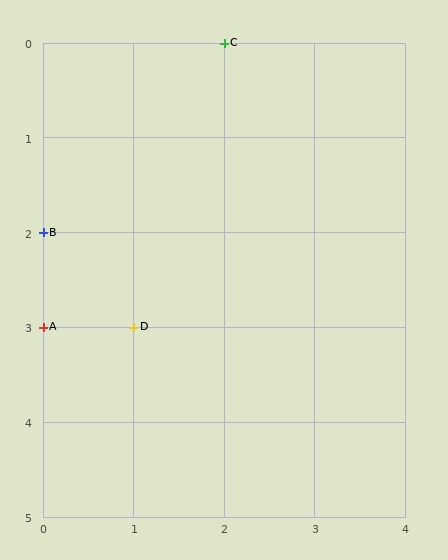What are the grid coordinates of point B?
Point B is at grid coordinates (0, 2).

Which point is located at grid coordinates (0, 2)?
Point B is at (0, 2).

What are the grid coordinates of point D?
Point D is at grid coordinates (1, 3).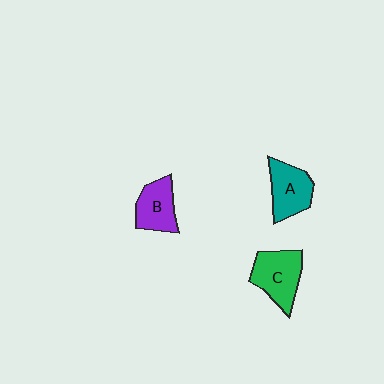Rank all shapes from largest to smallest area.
From largest to smallest: C (green), A (teal), B (purple).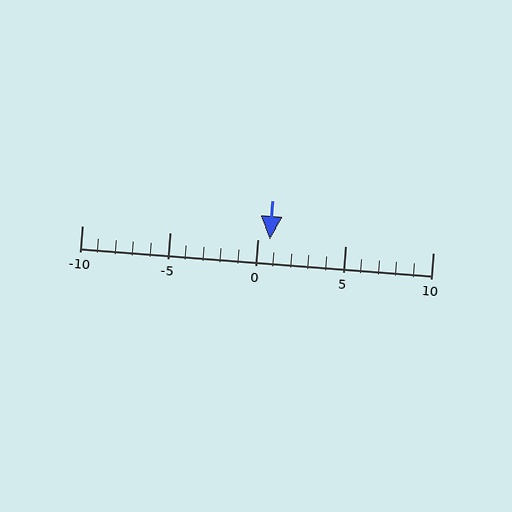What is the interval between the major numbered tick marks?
The major tick marks are spaced 5 units apart.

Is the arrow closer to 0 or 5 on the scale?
The arrow is closer to 0.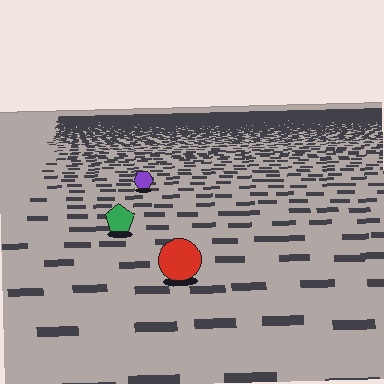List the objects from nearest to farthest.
From nearest to farthest: the red circle, the green pentagon, the purple hexagon.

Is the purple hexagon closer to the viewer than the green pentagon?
No. The green pentagon is closer — you can tell from the texture gradient: the ground texture is coarser near it.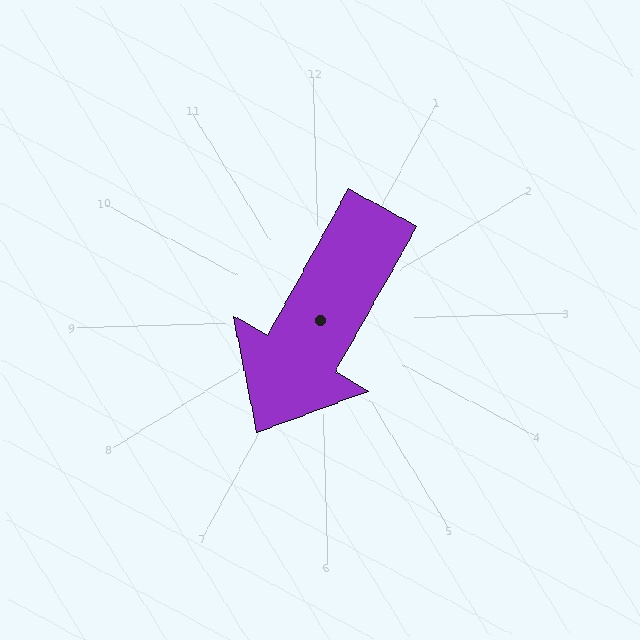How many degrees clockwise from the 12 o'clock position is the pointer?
Approximately 211 degrees.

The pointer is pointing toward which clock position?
Roughly 7 o'clock.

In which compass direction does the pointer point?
Southwest.